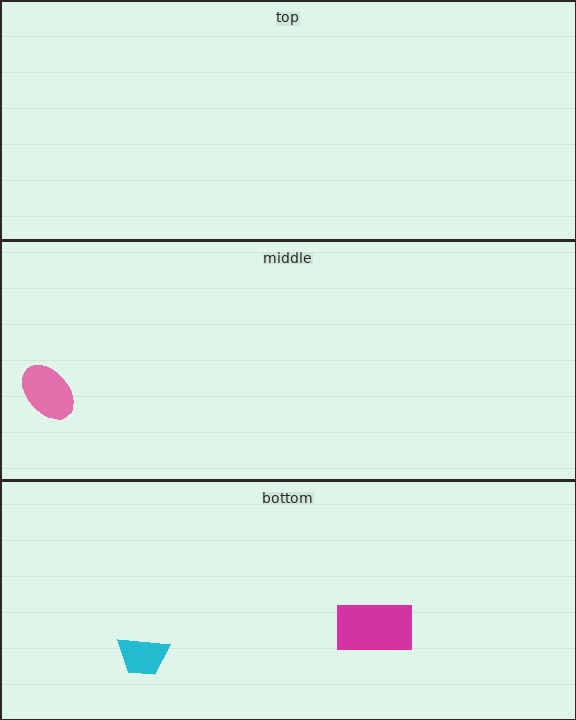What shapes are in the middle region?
The pink ellipse.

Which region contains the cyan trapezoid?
The bottom region.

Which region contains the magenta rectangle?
The bottom region.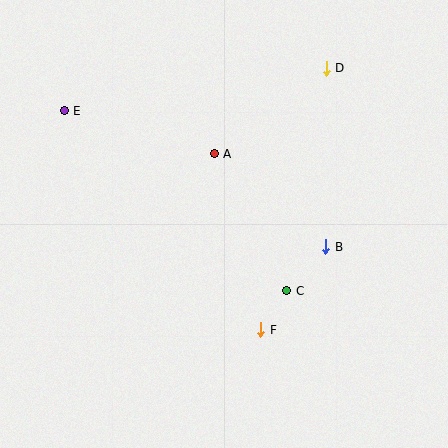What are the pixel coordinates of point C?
Point C is at (287, 291).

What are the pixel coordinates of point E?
Point E is at (64, 111).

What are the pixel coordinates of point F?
Point F is at (261, 330).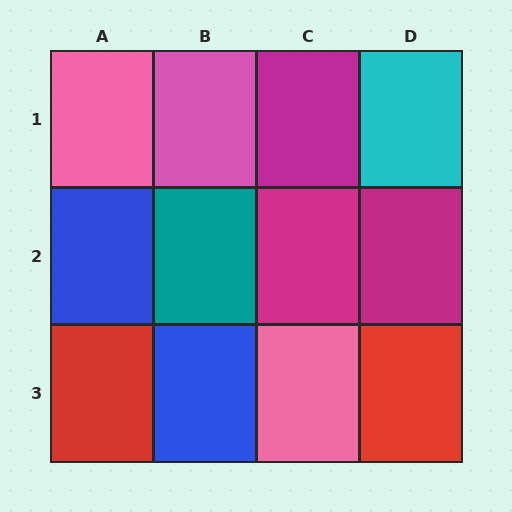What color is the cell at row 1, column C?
Magenta.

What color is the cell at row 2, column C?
Magenta.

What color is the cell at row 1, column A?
Pink.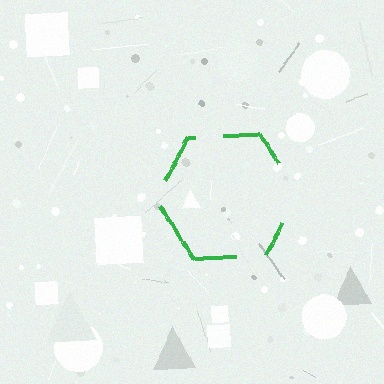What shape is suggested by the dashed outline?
The dashed outline suggests a hexagon.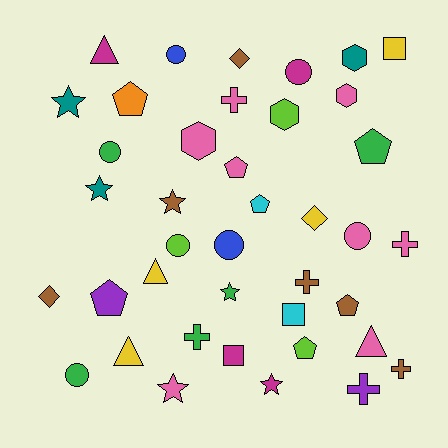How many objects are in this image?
There are 40 objects.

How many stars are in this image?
There are 6 stars.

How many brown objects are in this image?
There are 6 brown objects.